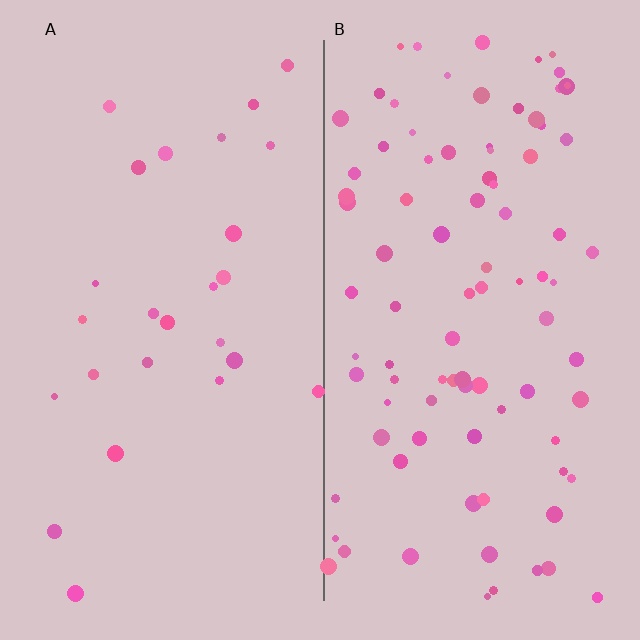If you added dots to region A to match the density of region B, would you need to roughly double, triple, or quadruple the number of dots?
Approximately quadruple.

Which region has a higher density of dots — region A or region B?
B (the right).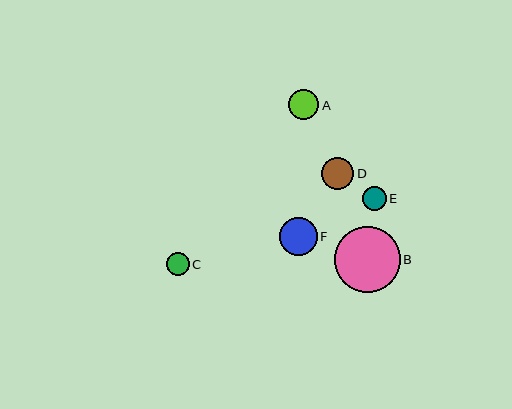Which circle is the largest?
Circle B is the largest with a size of approximately 66 pixels.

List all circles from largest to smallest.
From largest to smallest: B, F, D, A, E, C.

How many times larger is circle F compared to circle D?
Circle F is approximately 1.2 times the size of circle D.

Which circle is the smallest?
Circle C is the smallest with a size of approximately 23 pixels.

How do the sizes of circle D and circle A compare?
Circle D and circle A are approximately the same size.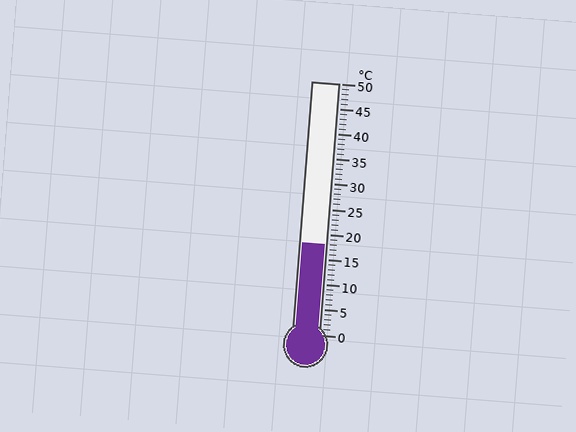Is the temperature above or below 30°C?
The temperature is below 30°C.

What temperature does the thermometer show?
The thermometer shows approximately 18°C.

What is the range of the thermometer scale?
The thermometer scale ranges from 0°C to 50°C.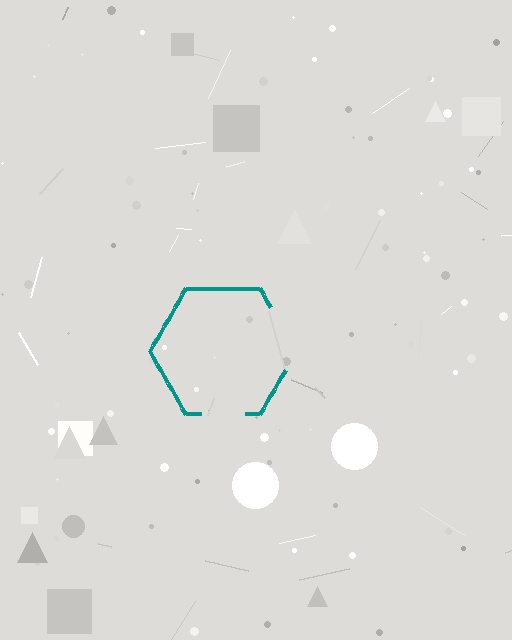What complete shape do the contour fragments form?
The contour fragments form a hexagon.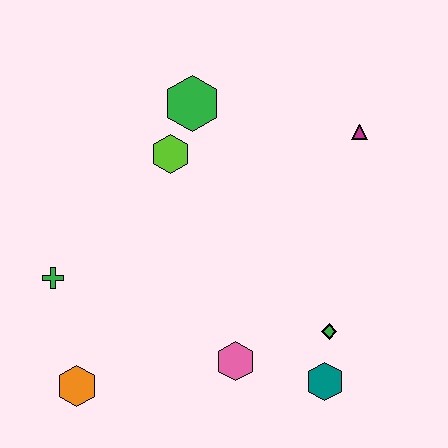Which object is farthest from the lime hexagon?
The teal hexagon is farthest from the lime hexagon.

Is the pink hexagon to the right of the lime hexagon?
Yes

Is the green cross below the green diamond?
No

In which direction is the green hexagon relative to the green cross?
The green hexagon is above the green cross.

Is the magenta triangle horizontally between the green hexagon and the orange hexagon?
No